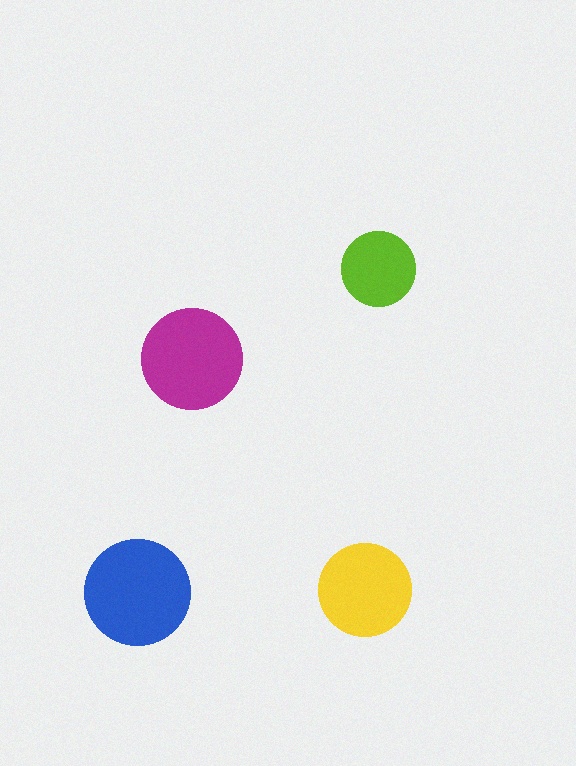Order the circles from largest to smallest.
the blue one, the magenta one, the yellow one, the lime one.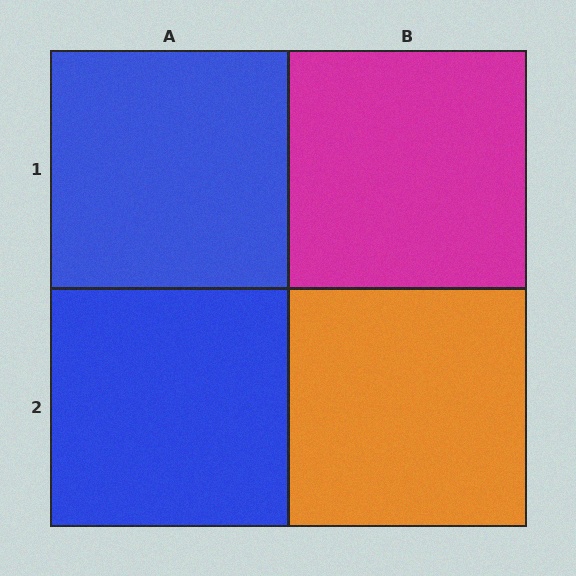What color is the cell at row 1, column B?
Magenta.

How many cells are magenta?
1 cell is magenta.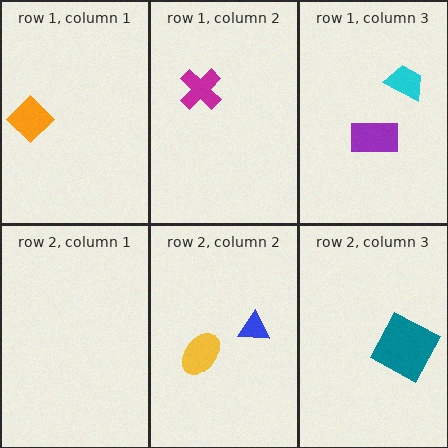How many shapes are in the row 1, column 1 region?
1.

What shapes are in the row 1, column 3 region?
The purple rectangle, the cyan trapezoid.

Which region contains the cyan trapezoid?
The row 1, column 3 region.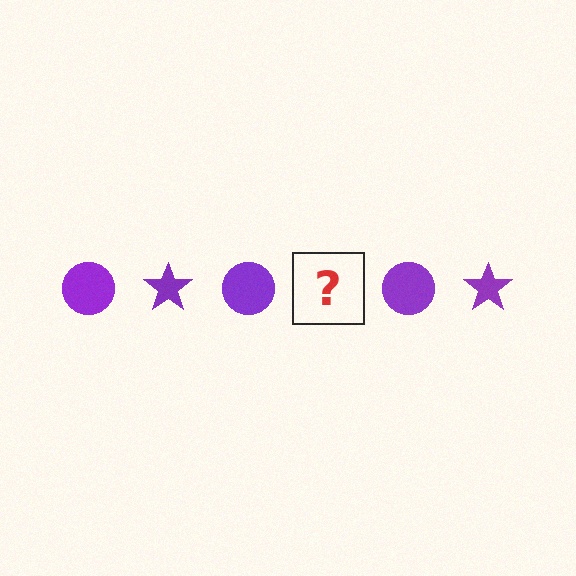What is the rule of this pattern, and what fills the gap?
The rule is that the pattern cycles through circle, star shapes in purple. The gap should be filled with a purple star.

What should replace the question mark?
The question mark should be replaced with a purple star.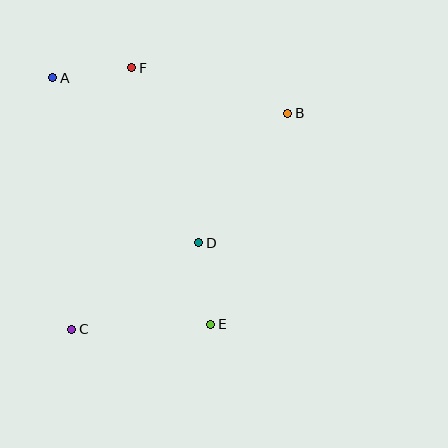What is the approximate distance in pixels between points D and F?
The distance between D and F is approximately 188 pixels.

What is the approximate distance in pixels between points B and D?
The distance between B and D is approximately 157 pixels.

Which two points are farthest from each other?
Points B and C are farthest from each other.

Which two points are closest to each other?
Points A and F are closest to each other.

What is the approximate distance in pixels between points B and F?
The distance between B and F is approximately 162 pixels.